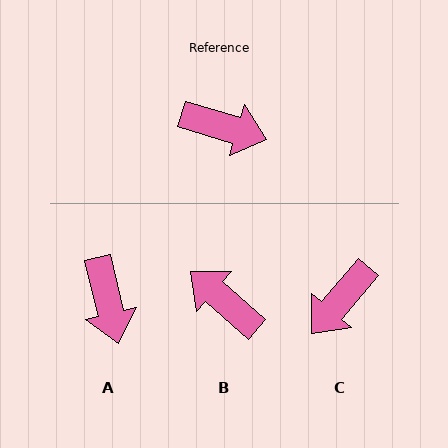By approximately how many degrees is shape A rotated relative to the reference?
Approximately 60 degrees clockwise.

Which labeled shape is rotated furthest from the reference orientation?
B, about 155 degrees away.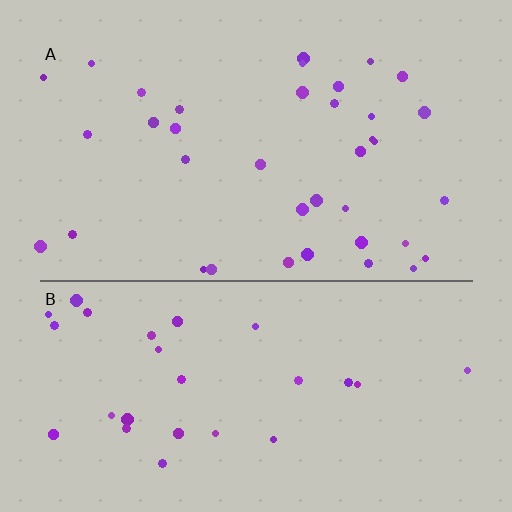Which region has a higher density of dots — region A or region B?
A (the top).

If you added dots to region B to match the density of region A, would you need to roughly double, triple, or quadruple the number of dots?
Approximately double.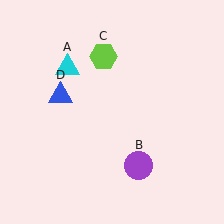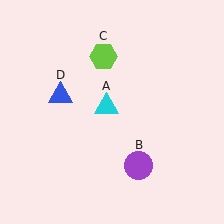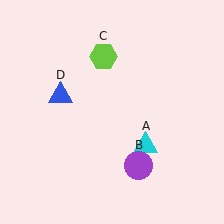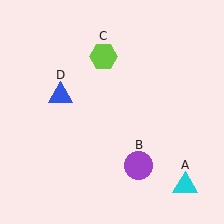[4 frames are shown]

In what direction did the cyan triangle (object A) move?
The cyan triangle (object A) moved down and to the right.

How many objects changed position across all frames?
1 object changed position: cyan triangle (object A).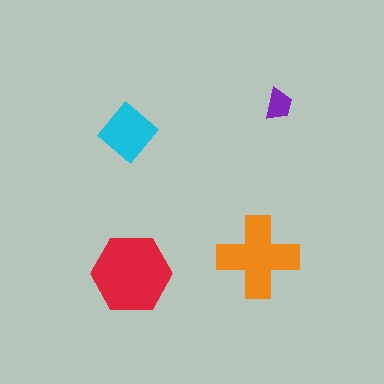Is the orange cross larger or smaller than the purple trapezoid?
Larger.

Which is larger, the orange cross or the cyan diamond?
The orange cross.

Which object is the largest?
The red hexagon.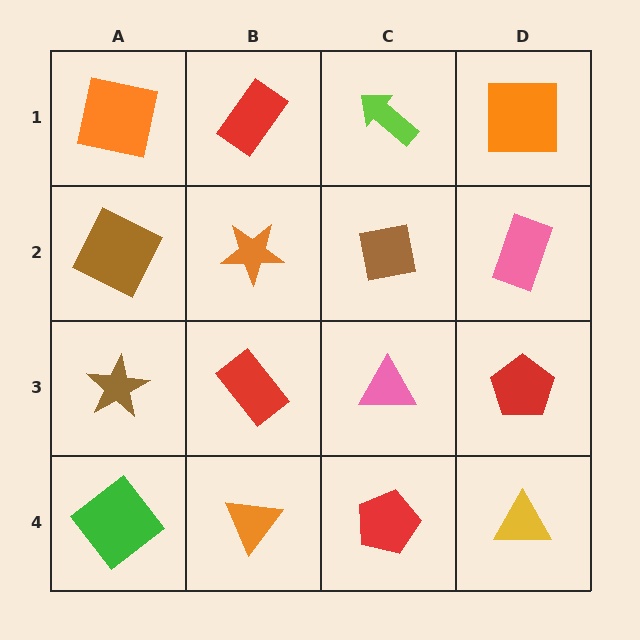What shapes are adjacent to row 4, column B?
A red rectangle (row 3, column B), a green diamond (row 4, column A), a red pentagon (row 4, column C).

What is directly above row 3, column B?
An orange star.